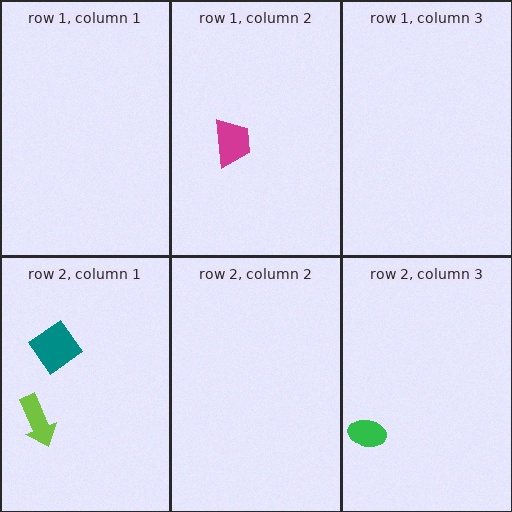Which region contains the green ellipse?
The row 2, column 3 region.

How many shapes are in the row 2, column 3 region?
1.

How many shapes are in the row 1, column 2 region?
1.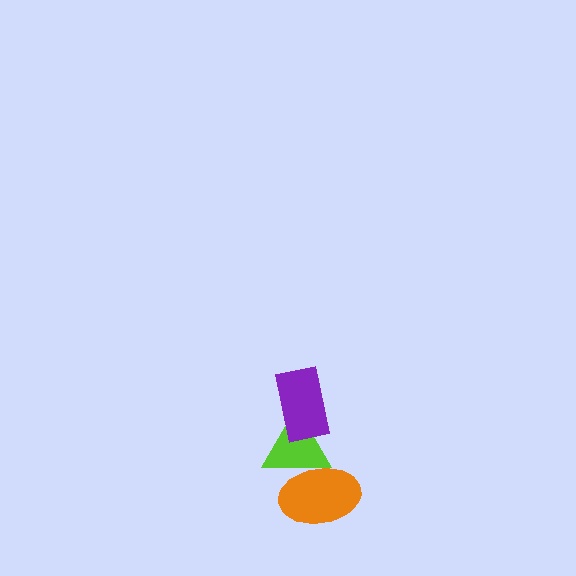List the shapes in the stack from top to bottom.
From top to bottom: the purple rectangle, the lime triangle, the orange ellipse.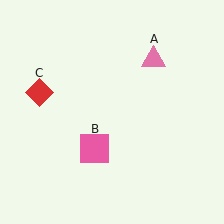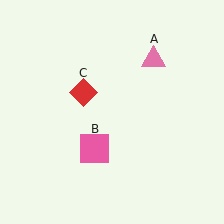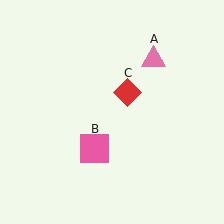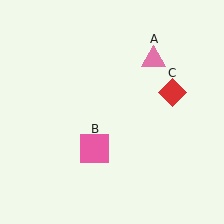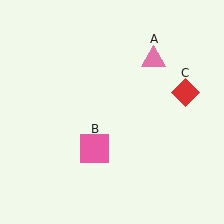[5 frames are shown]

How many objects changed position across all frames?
1 object changed position: red diamond (object C).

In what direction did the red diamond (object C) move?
The red diamond (object C) moved right.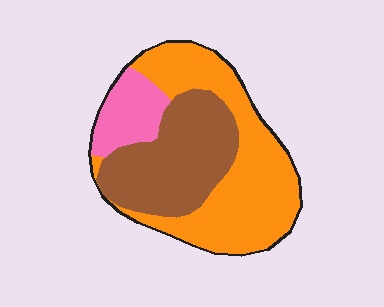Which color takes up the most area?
Orange, at roughly 50%.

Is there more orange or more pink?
Orange.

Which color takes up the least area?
Pink, at roughly 15%.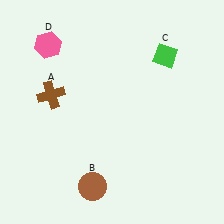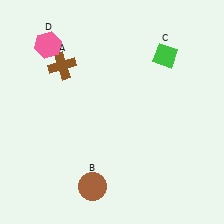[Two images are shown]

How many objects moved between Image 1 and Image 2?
1 object moved between the two images.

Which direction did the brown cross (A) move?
The brown cross (A) moved up.